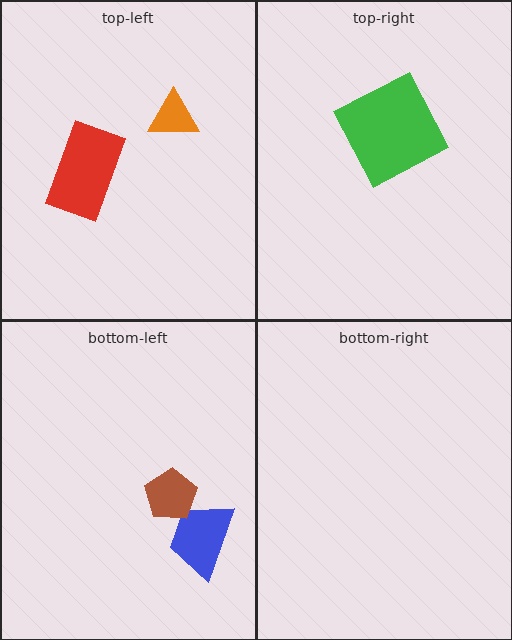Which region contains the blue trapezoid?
The bottom-left region.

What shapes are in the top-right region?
The green square.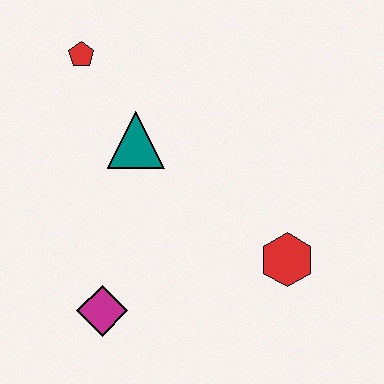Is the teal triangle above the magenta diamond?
Yes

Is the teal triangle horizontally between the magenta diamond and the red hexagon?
Yes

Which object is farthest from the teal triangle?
The red hexagon is farthest from the teal triangle.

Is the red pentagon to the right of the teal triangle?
No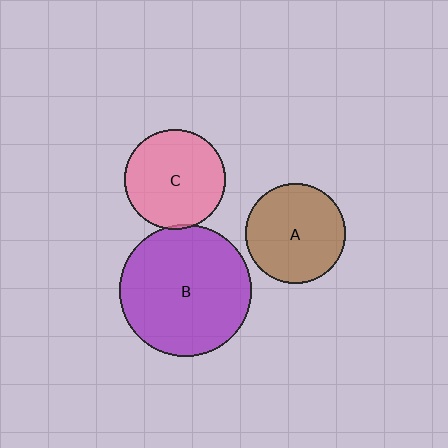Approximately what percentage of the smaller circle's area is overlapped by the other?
Approximately 5%.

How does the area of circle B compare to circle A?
Approximately 1.7 times.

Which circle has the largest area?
Circle B (purple).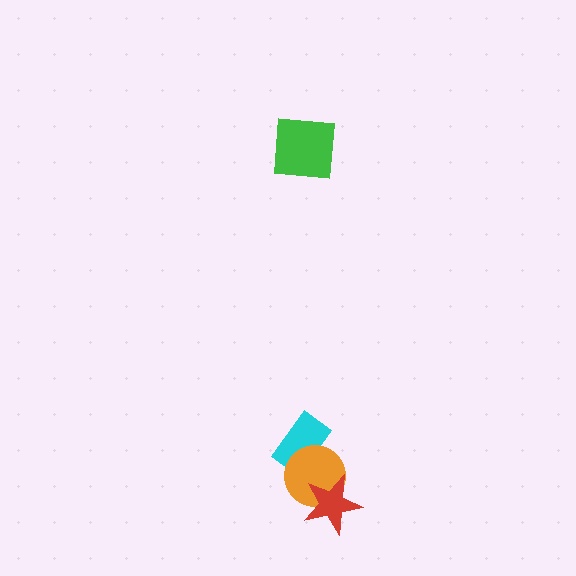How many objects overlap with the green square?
0 objects overlap with the green square.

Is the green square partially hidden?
No, no other shape covers it.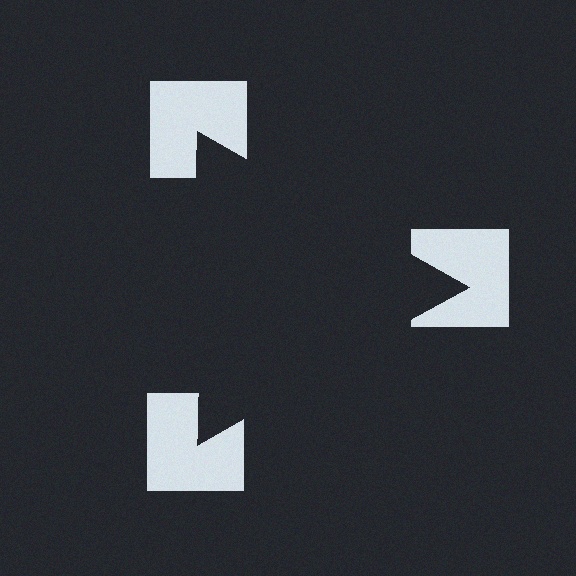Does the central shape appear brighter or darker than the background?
It typically appears slightly darker than the background, even though no actual brightness change is drawn.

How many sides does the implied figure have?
3 sides.